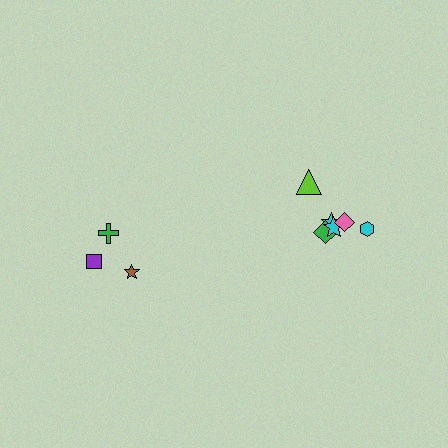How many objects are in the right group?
There are 6 objects.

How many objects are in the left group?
There are 3 objects.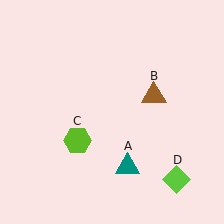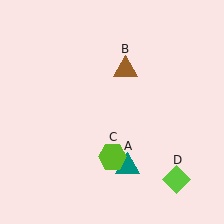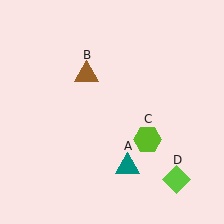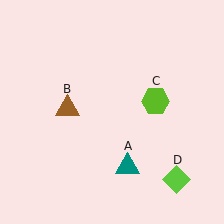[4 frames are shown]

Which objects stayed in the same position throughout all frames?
Teal triangle (object A) and lime diamond (object D) remained stationary.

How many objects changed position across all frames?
2 objects changed position: brown triangle (object B), lime hexagon (object C).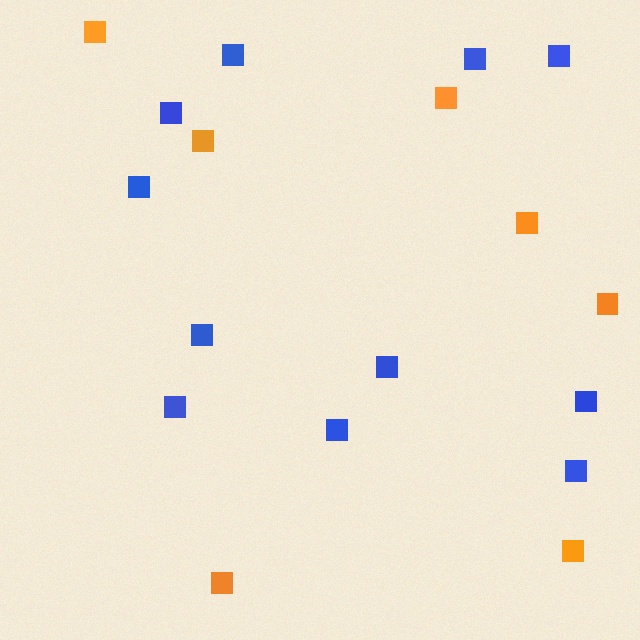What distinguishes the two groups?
There are 2 groups: one group of orange squares (7) and one group of blue squares (11).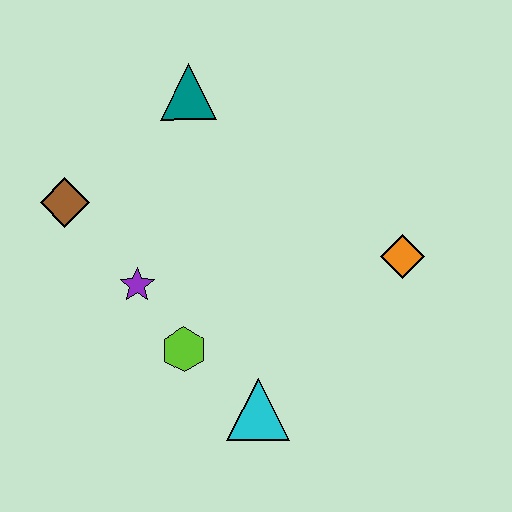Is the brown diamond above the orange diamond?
Yes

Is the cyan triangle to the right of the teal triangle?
Yes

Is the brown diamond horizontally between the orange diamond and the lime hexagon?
No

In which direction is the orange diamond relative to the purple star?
The orange diamond is to the right of the purple star.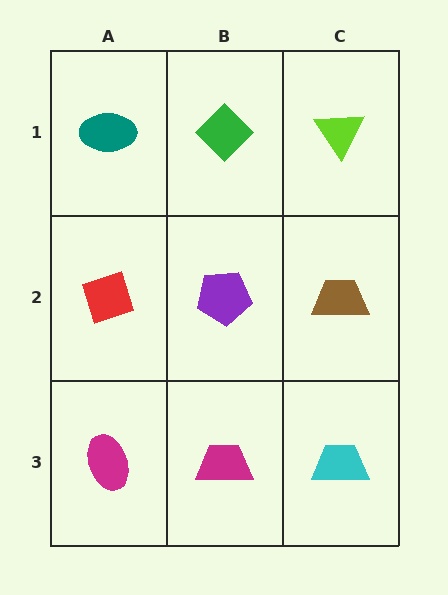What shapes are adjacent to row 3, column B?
A purple pentagon (row 2, column B), a magenta ellipse (row 3, column A), a cyan trapezoid (row 3, column C).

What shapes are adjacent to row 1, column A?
A red diamond (row 2, column A), a green diamond (row 1, column B).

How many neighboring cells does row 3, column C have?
2.